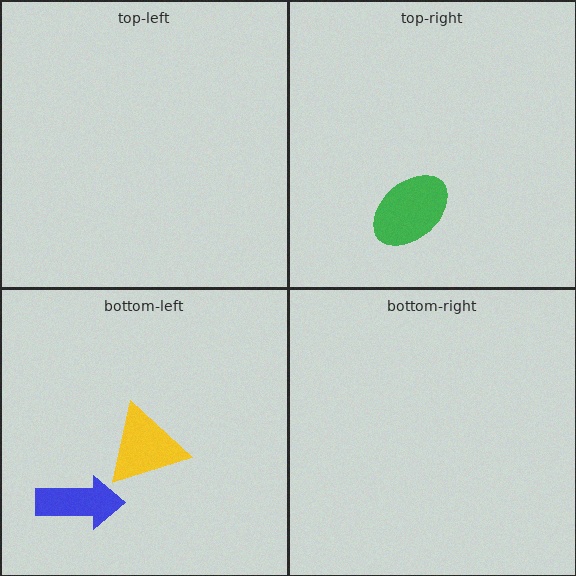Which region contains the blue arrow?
The bottom-left region.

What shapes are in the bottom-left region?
The blue arrow, the yellow triangle.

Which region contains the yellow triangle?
The bottom-left region.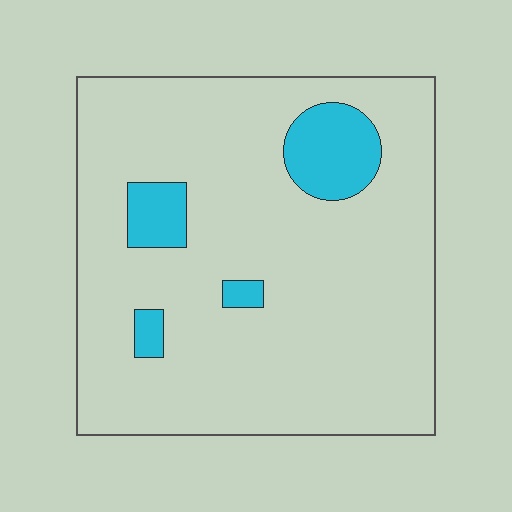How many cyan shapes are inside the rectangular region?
4.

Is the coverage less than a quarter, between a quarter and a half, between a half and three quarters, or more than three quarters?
Less than a quarter.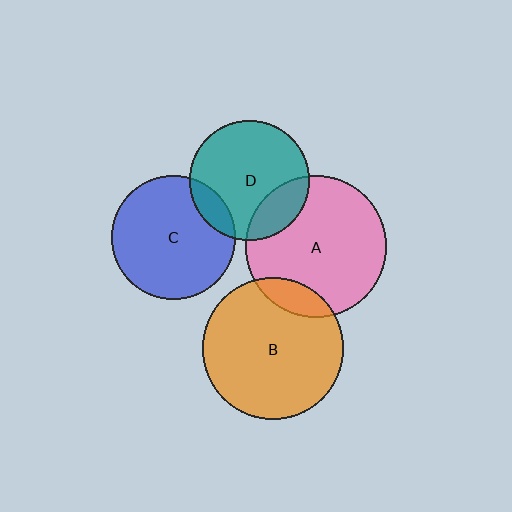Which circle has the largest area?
Circle A (pink).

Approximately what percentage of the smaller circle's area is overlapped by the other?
Approximately 20%.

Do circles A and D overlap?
Yes.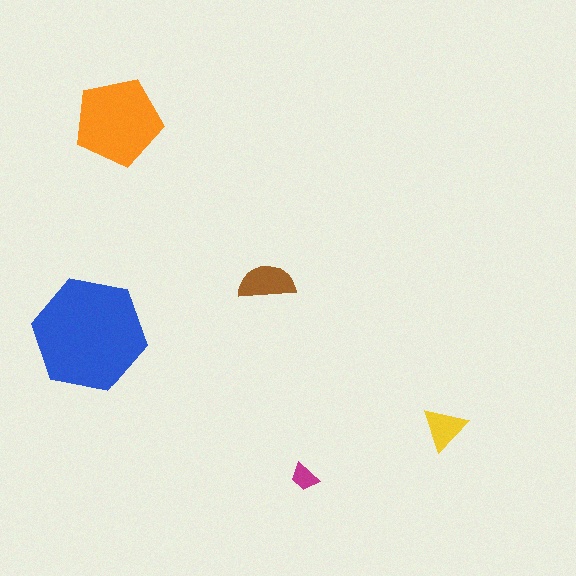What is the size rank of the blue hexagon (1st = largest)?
1st.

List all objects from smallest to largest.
The magenta trapezoid, the yellow triangle, the brown semicircle, the orange pentagon, the blue hexagon.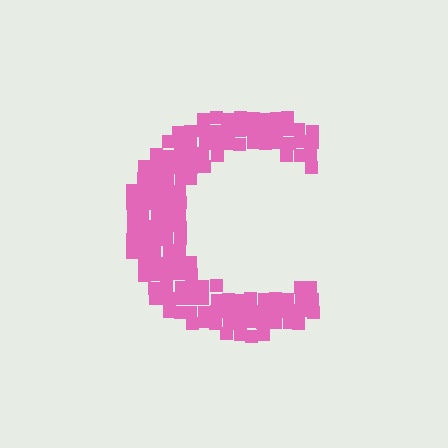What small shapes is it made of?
It is made of small squares.